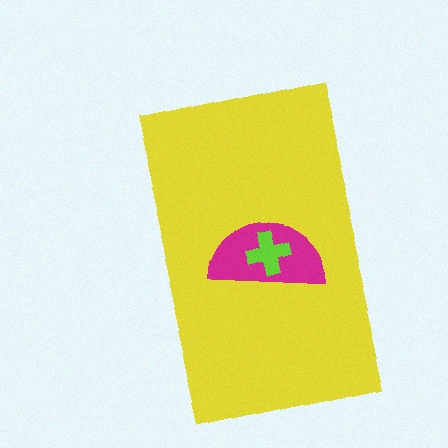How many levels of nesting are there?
3.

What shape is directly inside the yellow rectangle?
The magenta semicircle.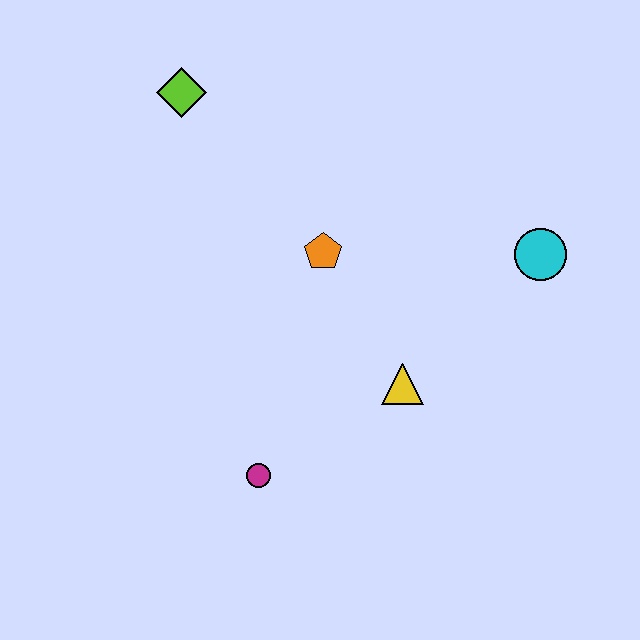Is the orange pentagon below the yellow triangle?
No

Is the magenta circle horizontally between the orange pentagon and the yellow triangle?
No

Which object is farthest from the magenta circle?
The lime diamond is farthest from the magenta circle.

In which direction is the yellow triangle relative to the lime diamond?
The yellow triangle is below the lime diamond.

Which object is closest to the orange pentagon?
The yellow triangle is closest to the orange pentagon.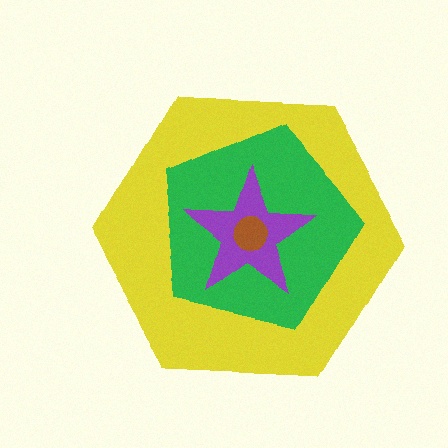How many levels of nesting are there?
4.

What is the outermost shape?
The yellow hexagon.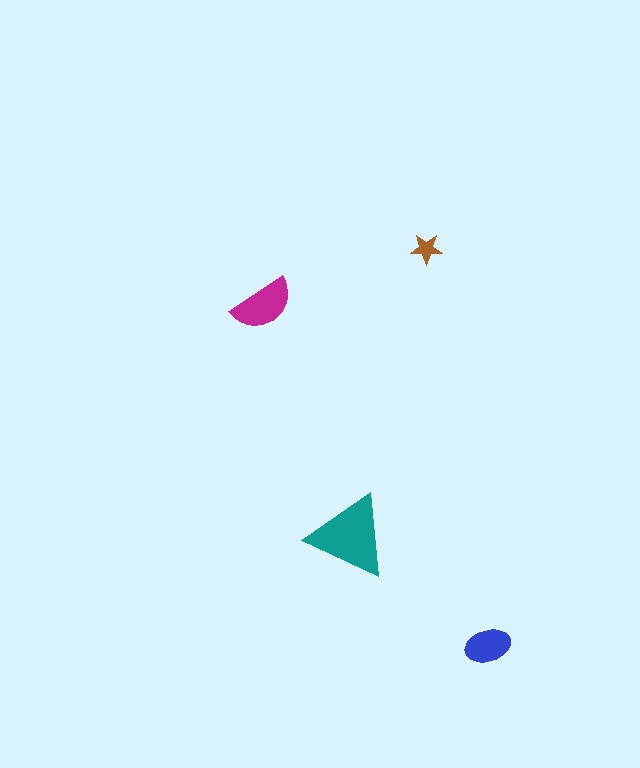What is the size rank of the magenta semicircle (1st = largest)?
2nd.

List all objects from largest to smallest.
The teal triangle, the magenta semicircle, the blue ellipse, the brown star.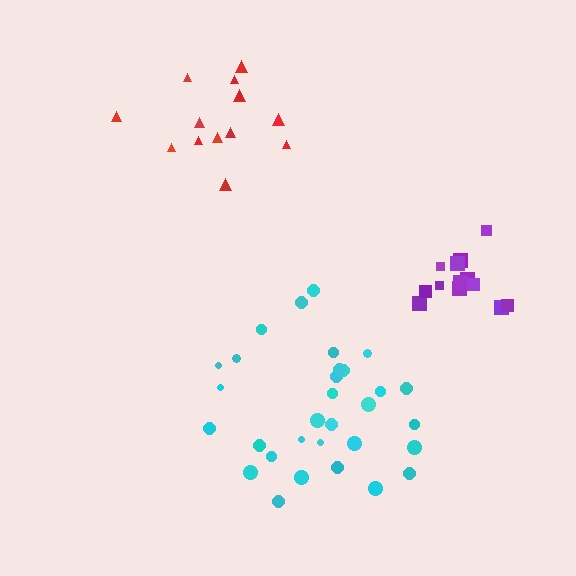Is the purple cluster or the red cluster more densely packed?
Purple.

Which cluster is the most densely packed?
Purple.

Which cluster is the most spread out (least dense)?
Cyan.